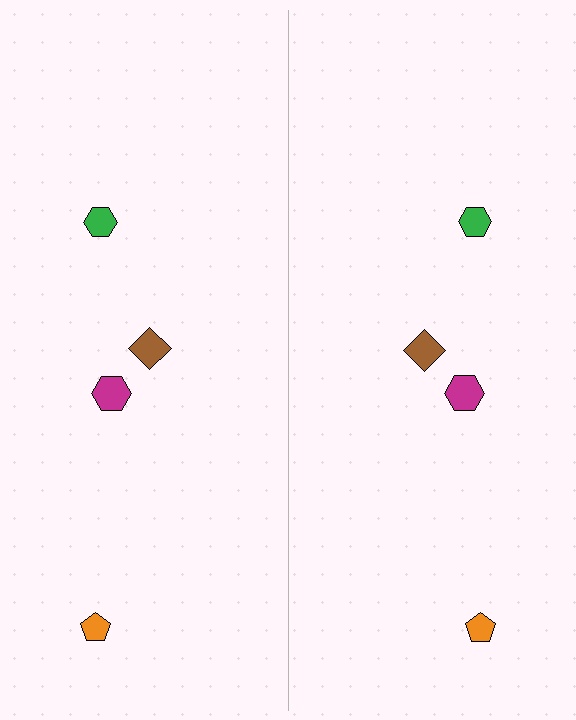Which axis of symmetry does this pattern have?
The pattern has a vertical axis of symmetry running through the center of the image.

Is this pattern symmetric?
Yes, this pattern has bilateral (reflection) symmetry.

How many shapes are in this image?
There are 8 shapes in this image.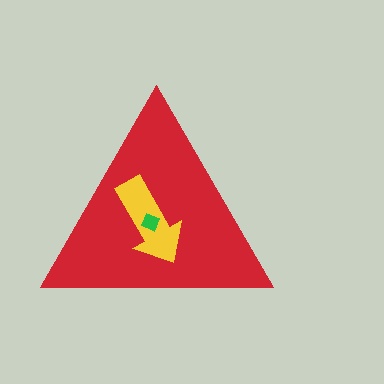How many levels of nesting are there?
3.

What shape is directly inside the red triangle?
The yellow arrow.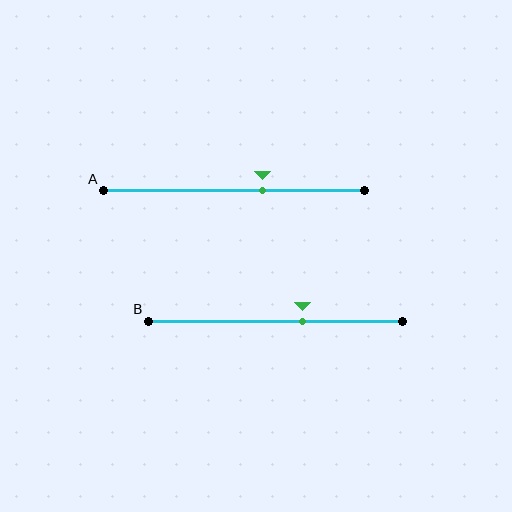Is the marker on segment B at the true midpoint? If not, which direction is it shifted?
No, the marker on segment B is shifted to the right by about 11% of the segment length.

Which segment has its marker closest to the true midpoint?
Segment B has its marker closest to the true midpoint.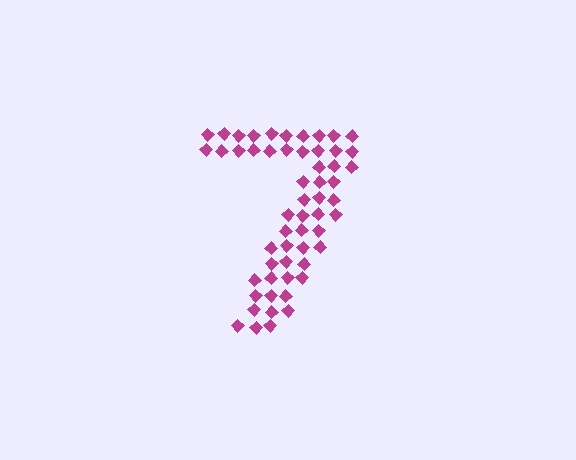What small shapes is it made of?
It is made of small diamonds.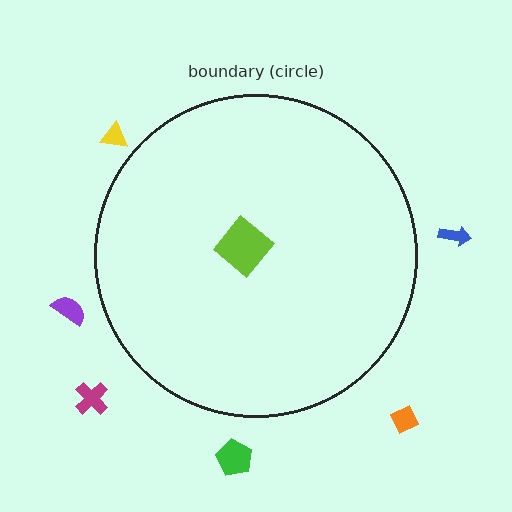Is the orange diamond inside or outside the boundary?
Outside.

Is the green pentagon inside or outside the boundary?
Outside.